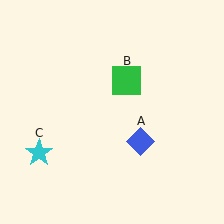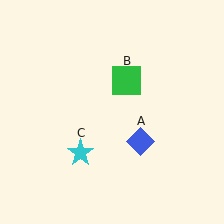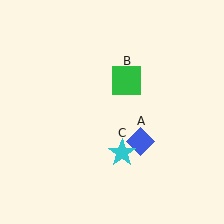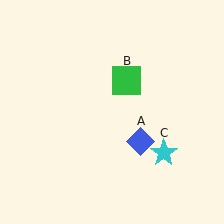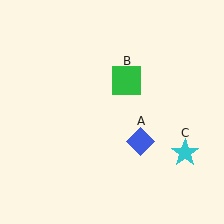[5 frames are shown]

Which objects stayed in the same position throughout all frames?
Blue diamond (object A) and green square (object B) remained stationary.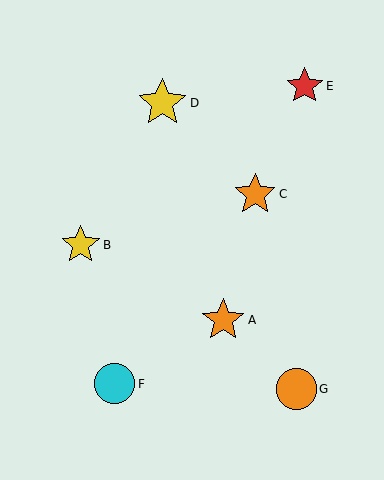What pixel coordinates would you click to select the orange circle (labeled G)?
Click at (296, 389) to select the orange circle G.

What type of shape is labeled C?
Shape C is an orange star.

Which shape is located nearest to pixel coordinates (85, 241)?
The yellow star (labeled B) at (81, 245) is nearest to that location.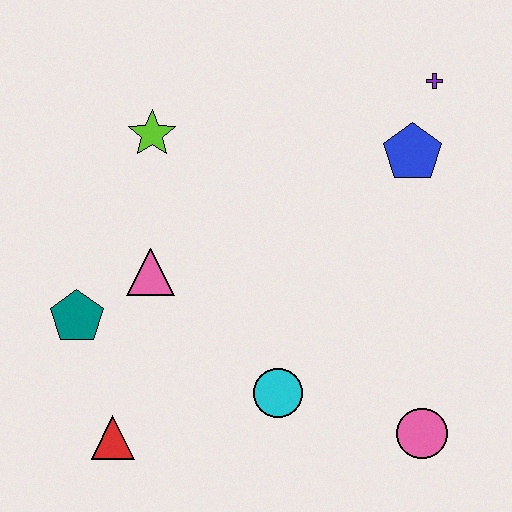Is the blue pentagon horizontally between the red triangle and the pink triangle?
No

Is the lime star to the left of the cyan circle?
Yes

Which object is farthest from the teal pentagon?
The purple cross is farthest from the teal pentagon.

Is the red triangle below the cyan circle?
Yes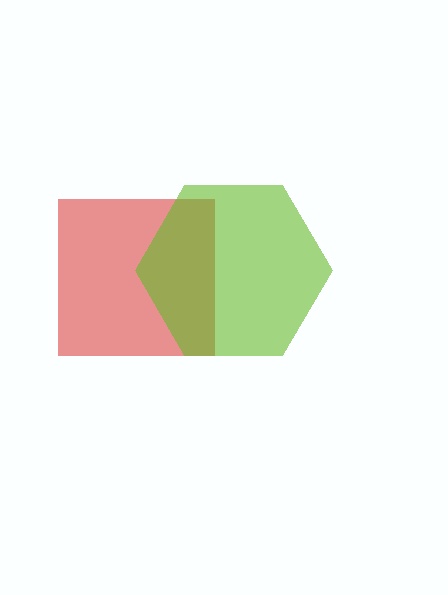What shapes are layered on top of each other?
The layered shapes are: a red square, a lime hexagon.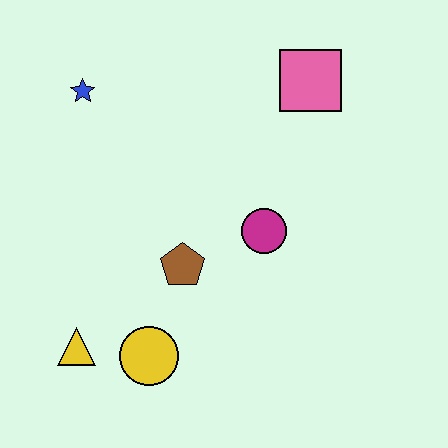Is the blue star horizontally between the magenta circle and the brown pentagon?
No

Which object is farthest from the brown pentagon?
The pink square is farthest from the brown pentagon.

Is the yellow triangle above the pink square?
No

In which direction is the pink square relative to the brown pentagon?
The pink square is above the brown pentagon.